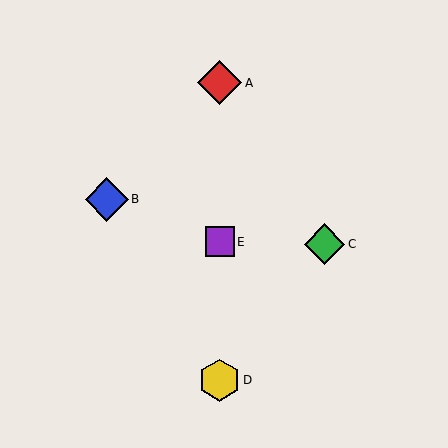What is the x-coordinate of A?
Object A is at x≈220.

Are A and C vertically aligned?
No, A is at x≈220 and C is at x≈325.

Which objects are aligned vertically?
Objects A, D, E are aligned vertically.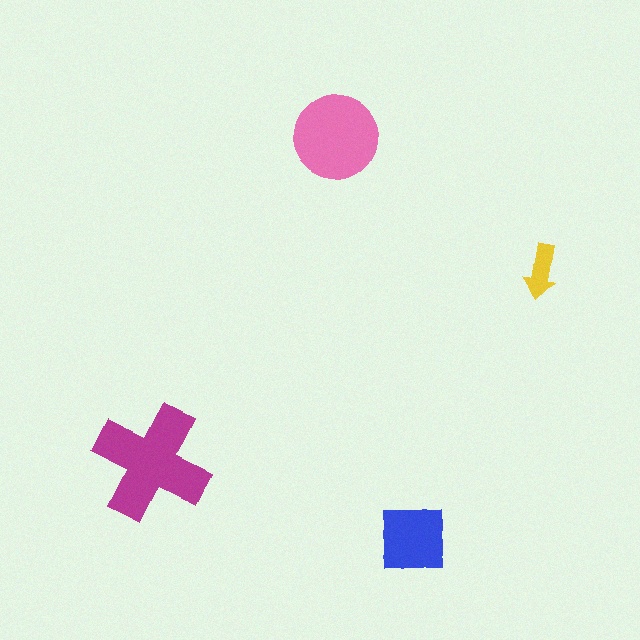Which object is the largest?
The magenta cross.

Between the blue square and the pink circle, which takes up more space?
The pink circle.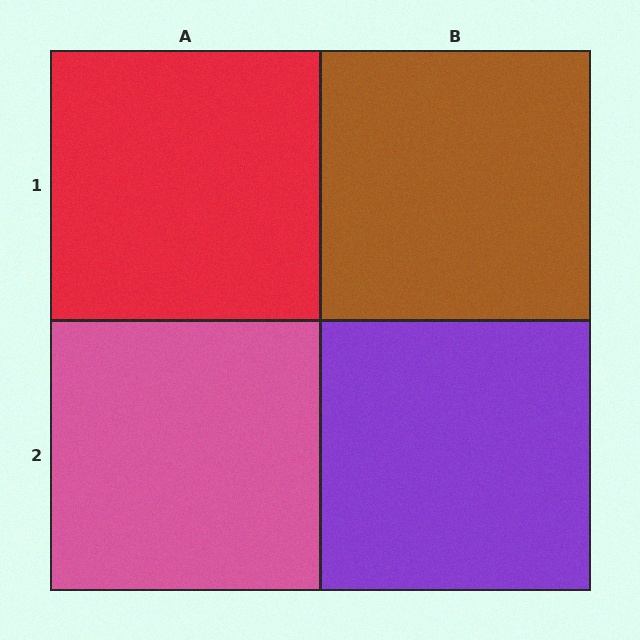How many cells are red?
1 cell is red.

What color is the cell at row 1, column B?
Brown.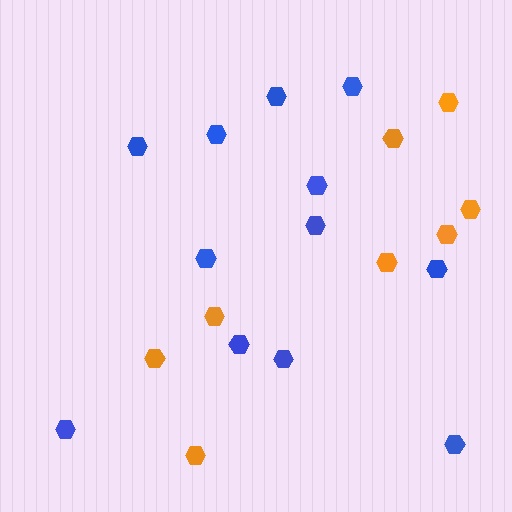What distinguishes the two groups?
There are 2 groups: one group of blue hexagons (12) and one group of orange hexagons (8).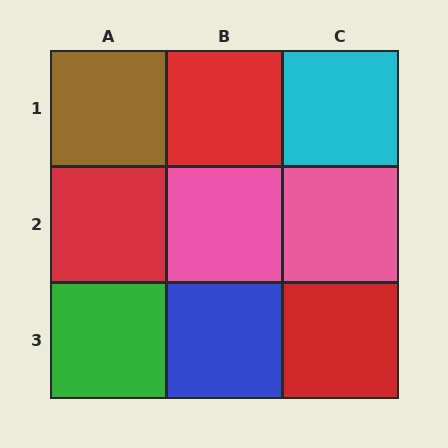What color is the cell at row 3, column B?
Blue.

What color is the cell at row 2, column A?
Red.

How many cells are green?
1 cell is green.